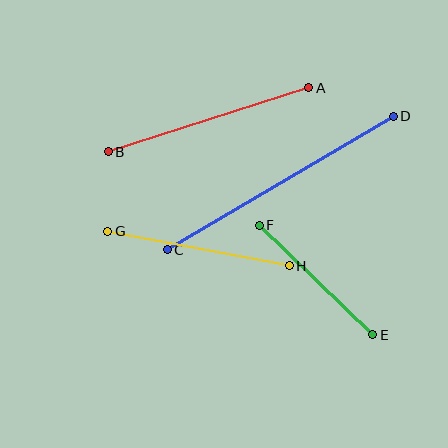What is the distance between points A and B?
The distance is approximately 211 pixels.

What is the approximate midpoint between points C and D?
The midpoint is at approximately (280, 183) pixels.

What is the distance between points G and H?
The distance is approximately 185 pixels.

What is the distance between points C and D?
The distance is approximately 262 pixels.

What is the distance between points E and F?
The distance is approximately 158 pixels.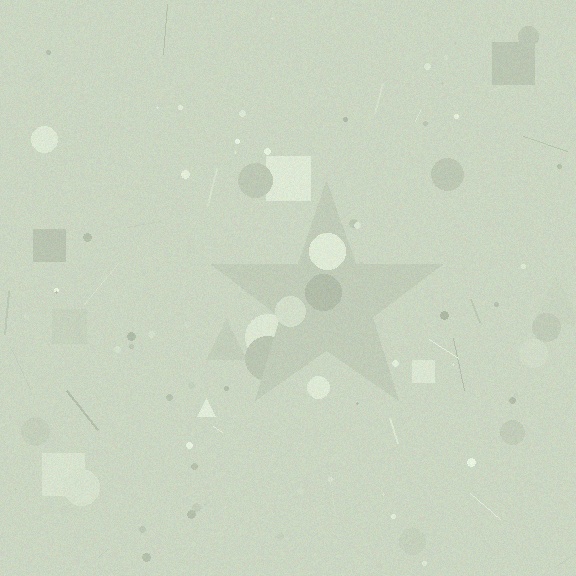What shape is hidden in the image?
A star is hidden in the image.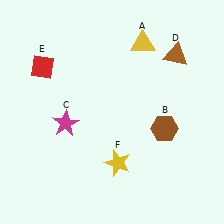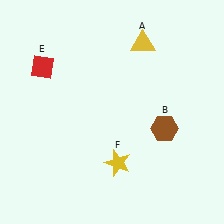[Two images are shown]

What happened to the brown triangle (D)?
The brown triangle (D) was removed in Image 2. It was in the top-right area of Image 1.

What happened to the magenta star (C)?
The magenta star (C) was removed in Image 2. It was in the bottom-left area of Image 1.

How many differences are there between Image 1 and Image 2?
There are 2 differences between the two images.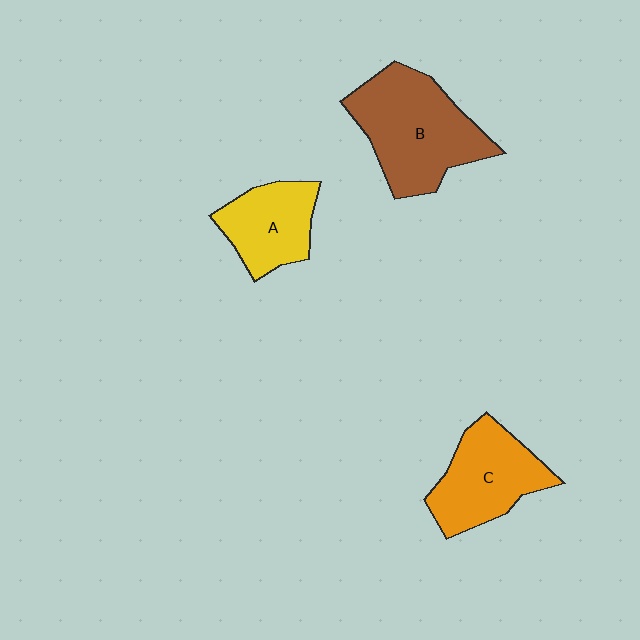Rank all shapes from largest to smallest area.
From largest to smallest: B (brown), C (orange), A (yellow).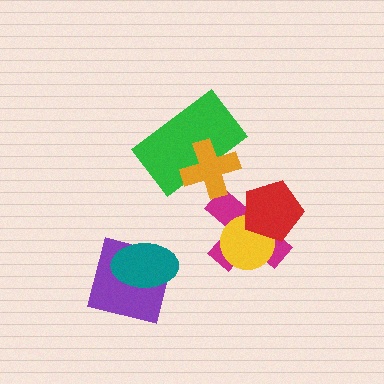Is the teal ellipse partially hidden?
No, no other shape covers it.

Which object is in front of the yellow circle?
The red pentagon is in front of the yellow circle.